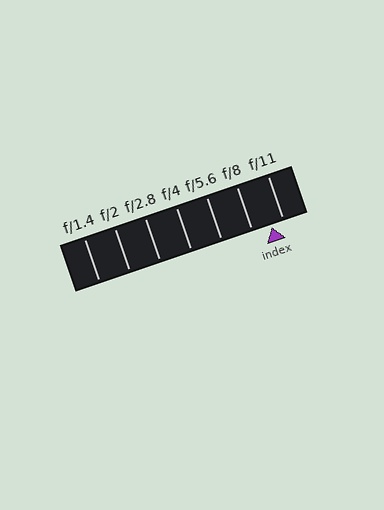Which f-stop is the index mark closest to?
The index mark is closest to f/11.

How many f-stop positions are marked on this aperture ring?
There are 7 f-stop positions marked.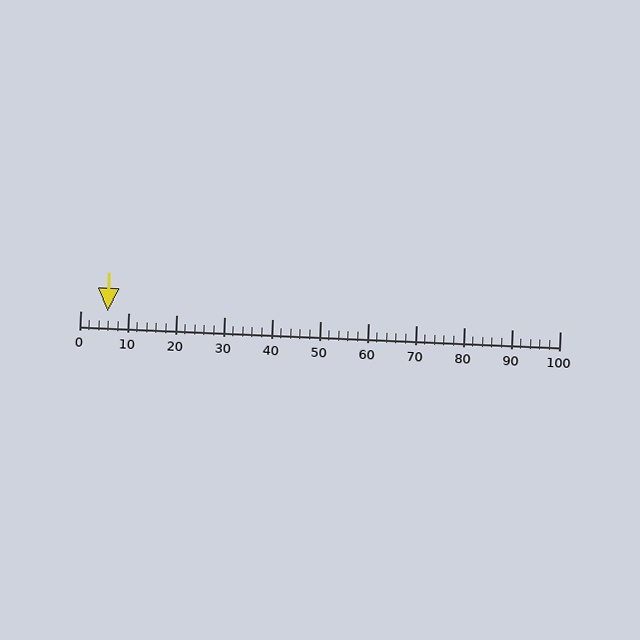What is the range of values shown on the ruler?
The ruler shows values from 0 to 100.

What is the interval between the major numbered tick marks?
The major tick marks are spaced 10 units apart.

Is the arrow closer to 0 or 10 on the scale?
The arrow is closer to 10.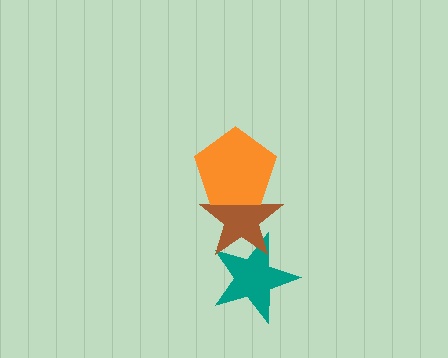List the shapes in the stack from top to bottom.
From top to bottom: the orange pentagon, the brown star, the teal star.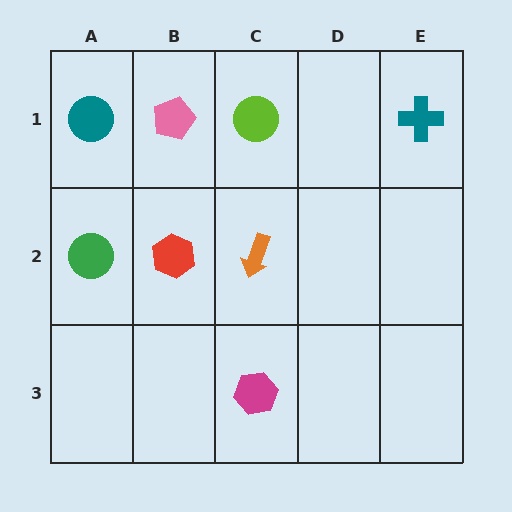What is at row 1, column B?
A pink pentagon.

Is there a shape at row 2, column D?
No, that cell is empty.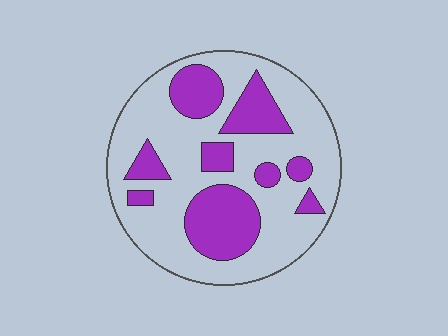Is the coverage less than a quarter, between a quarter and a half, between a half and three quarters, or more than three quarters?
Between a quarter and a half.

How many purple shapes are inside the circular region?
9.